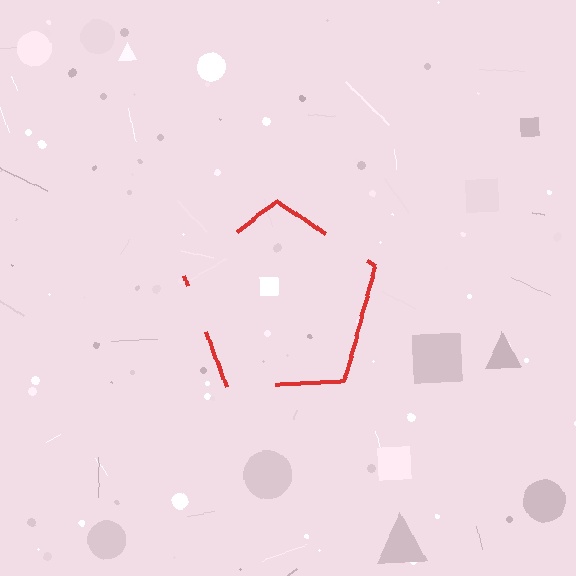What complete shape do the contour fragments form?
The contour fragments form a pentagon.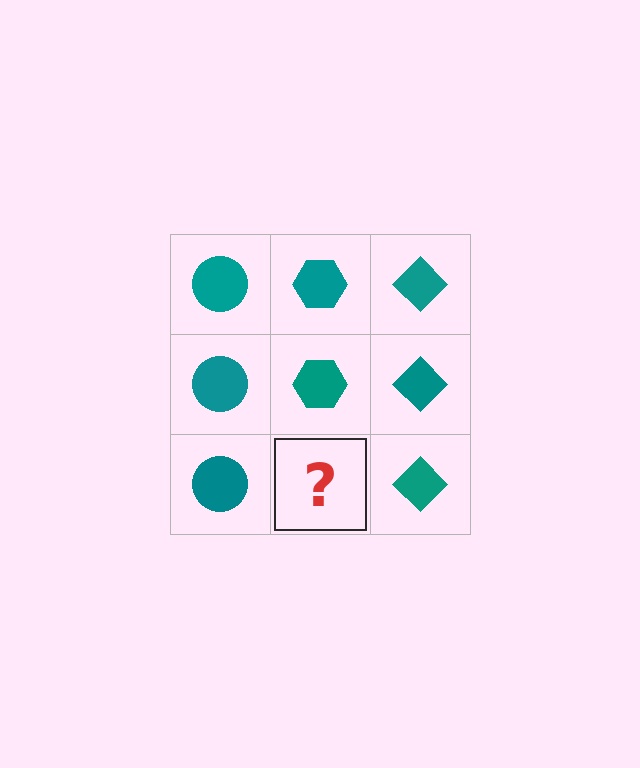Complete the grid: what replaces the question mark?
The question mark should be replaced with a teal hexagon.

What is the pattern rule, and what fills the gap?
The rule is that each column has a consistent shape. The gap should be filled with a teal hexagon.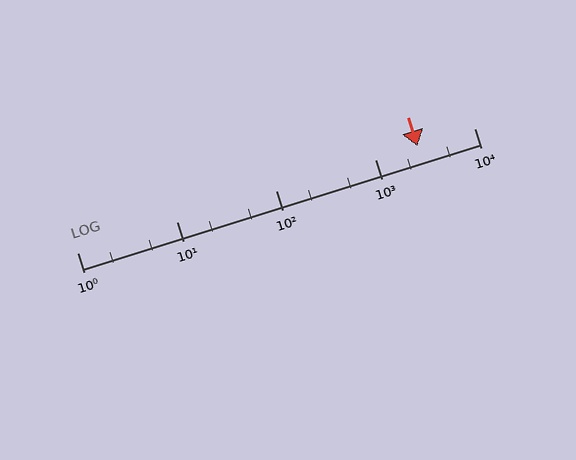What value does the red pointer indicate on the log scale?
The pointer indicates approximately 2700.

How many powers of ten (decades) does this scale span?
The scale spans 4 decades, from 1 to 10000.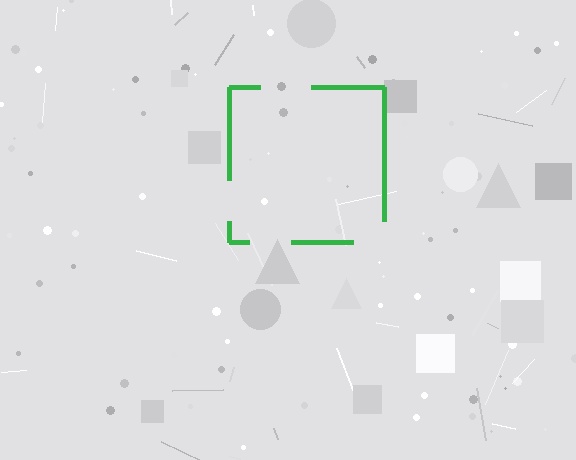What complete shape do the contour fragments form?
The contour fragments form a square.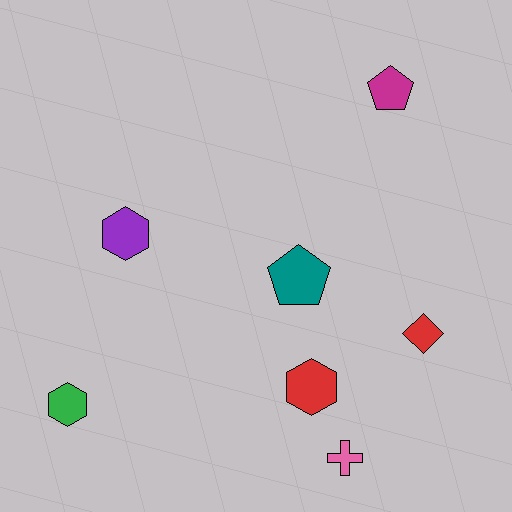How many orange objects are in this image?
There are no orange objects.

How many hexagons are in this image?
There are 3 hexagons.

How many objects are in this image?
There are 7 objects.